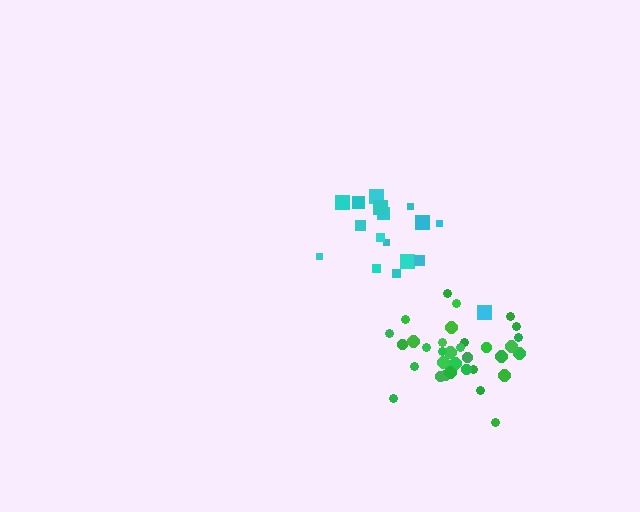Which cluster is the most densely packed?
Green.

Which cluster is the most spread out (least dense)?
Cyan.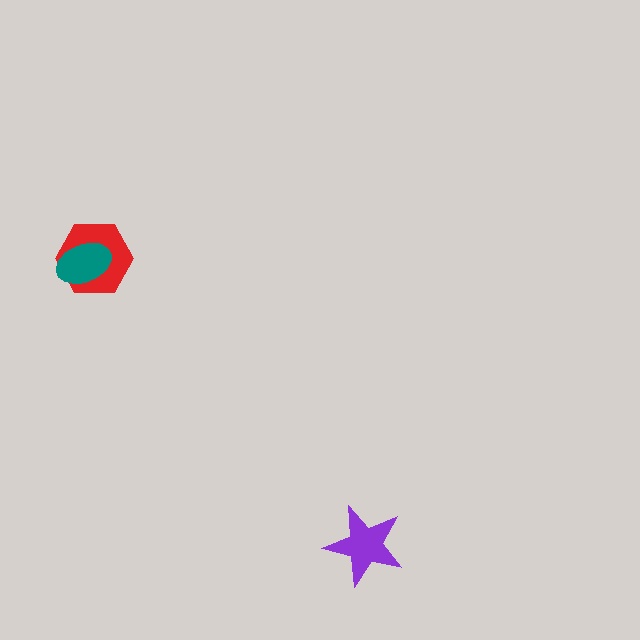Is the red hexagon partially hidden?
Yes, it is partially covered by another shape.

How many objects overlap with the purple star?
0 objects overlap with the purple star.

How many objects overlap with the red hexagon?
1 object overlaps with the red hexagon.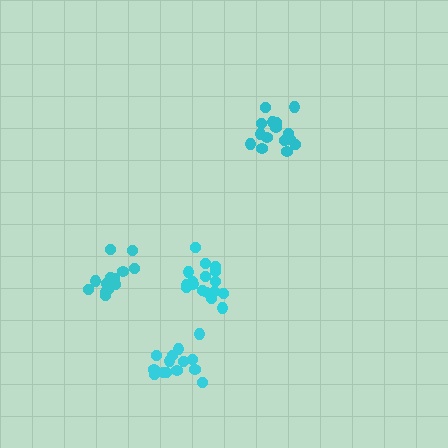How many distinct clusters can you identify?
There are 4 distinct clusters.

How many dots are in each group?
Group 1: 13 dots, Group 2: 17 dots, Group 3: 15 dots, Group 4: 14 dots (59 total).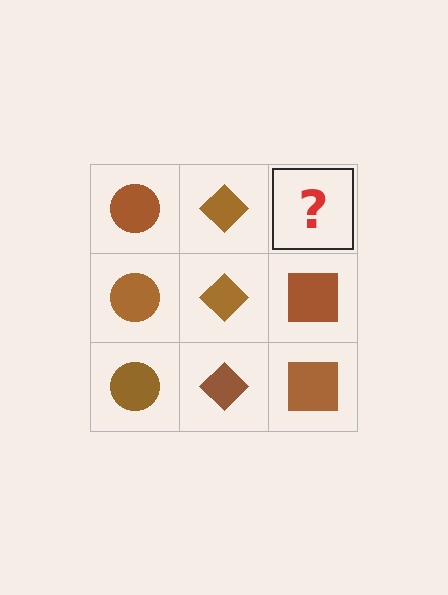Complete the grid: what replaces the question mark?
The question mark should be replaced with a brown square.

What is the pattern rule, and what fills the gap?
The rule is that each column has a consistent shape. The gap should be filled with a brown square.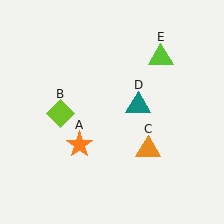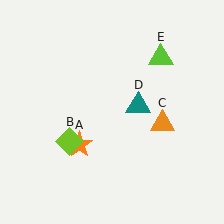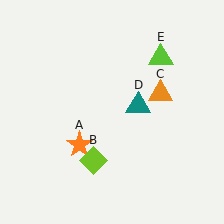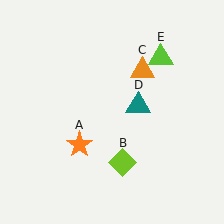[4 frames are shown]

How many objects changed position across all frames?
2 objects changed position: lime diamond (object B), orange triangle (object C).